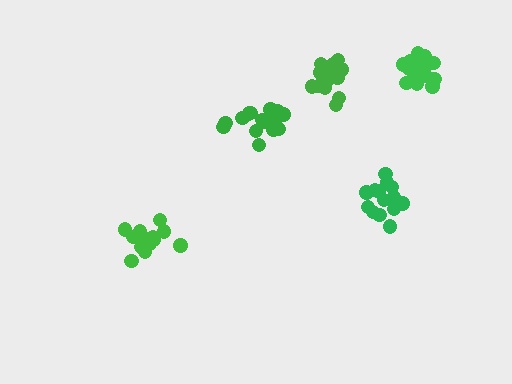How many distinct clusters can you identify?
There are 5 distinct clusters.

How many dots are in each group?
Group 1: 16 dots, Group 2: 15 dots, Group 3: 16 dots, Group 4: 20 dots, Group 5: 16 dots (83 total).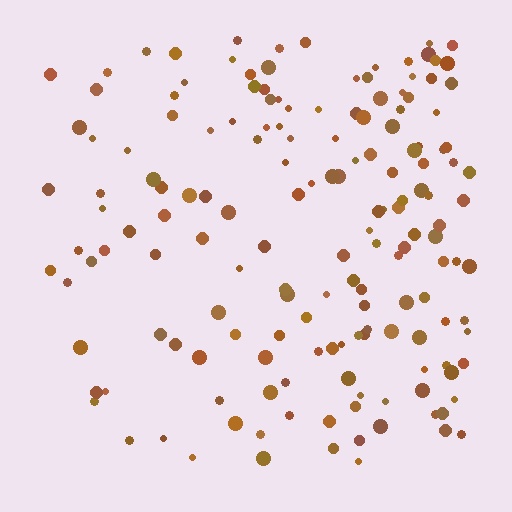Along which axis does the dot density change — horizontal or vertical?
Horizontal.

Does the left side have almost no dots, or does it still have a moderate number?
Still a moderate number, just noticeably fewer than the right.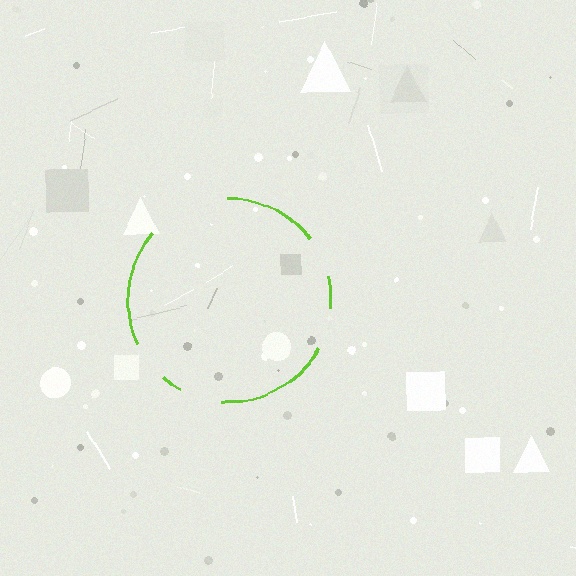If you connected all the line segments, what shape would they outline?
They would outline a circle.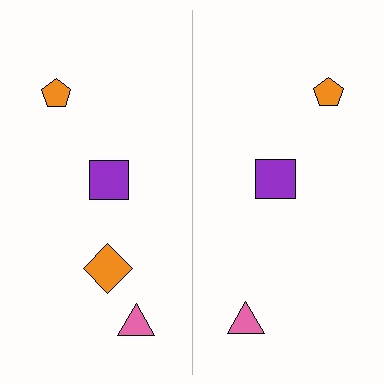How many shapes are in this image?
There are 7 shapes in this image.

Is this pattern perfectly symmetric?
No, the pattern is not perfectly symmetric. A orange diamond is missing from the right side.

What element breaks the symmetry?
A orange diamond is missing from the right side.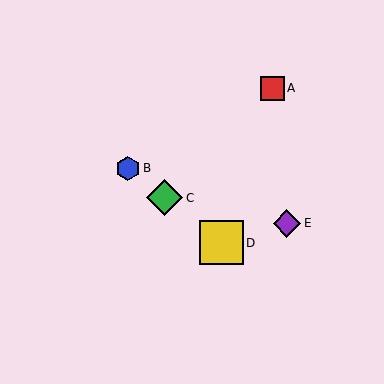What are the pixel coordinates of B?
Object B is at (128, 168).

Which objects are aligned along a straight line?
Objects B, C, D are aligned along a straight line.